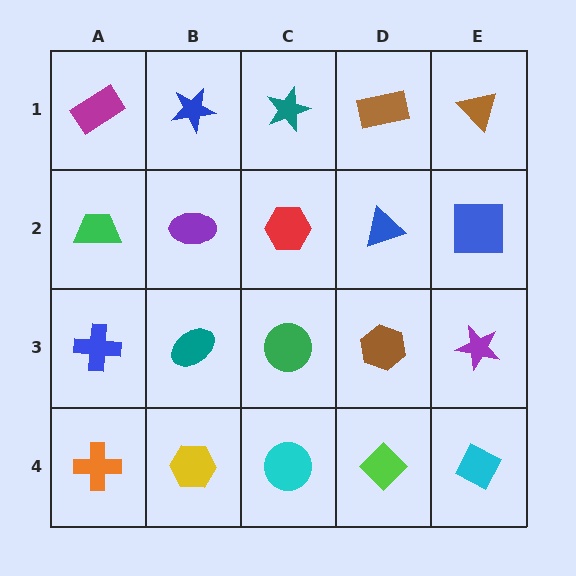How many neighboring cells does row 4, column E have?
2.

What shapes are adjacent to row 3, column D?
A blue triangle (row 2, column D), a lime diamond (row 4, column D), a green circle (row 3, column C), a purple star (row 3, column E).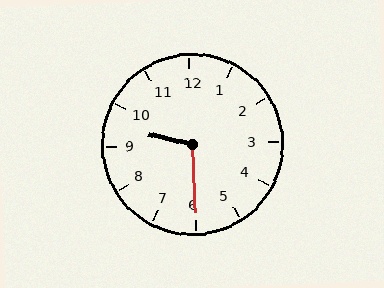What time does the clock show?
9:30.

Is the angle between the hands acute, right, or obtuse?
It is obtuse.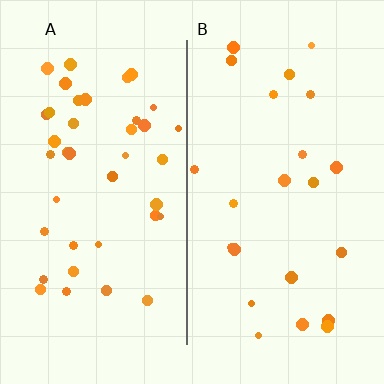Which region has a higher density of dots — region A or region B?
A (the left).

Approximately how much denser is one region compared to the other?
Approximately 1.8× — region A over region B.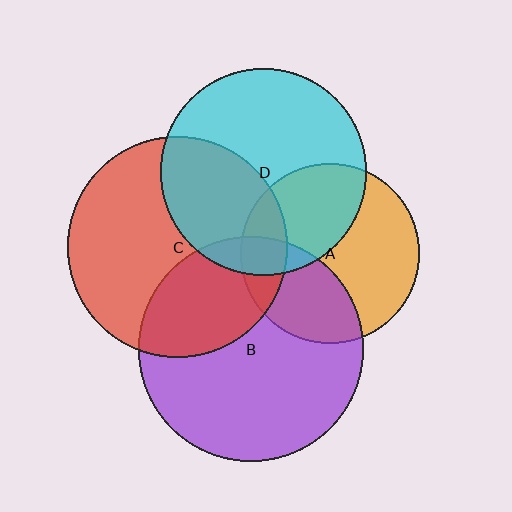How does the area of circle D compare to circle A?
Approximately 1.3 times.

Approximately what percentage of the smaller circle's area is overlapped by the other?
Approximately 40%.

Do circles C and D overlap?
Yes.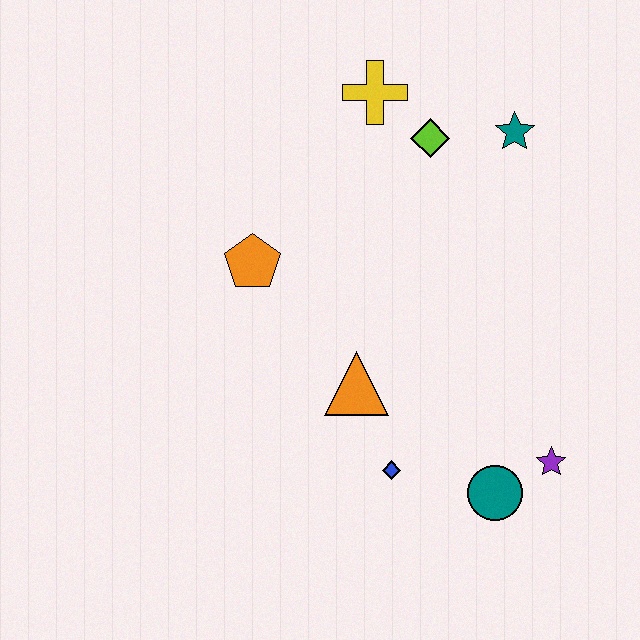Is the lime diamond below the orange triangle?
No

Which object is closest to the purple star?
The teal circle is closest to the purple star.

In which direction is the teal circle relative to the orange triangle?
The teal circle is to the right of the orange triangle.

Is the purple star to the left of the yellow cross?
No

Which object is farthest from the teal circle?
The yellow cross is farthest from the teal circle.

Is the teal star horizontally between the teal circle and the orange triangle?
No